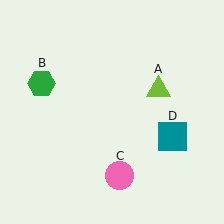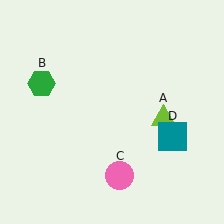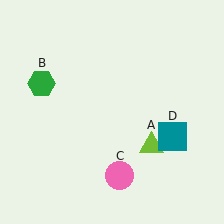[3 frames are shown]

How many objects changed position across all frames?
1 object changed position: lime triangle (object A).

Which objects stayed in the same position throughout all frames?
Green hexagon (object B) and pink circle (object C) and teal square (object D) remained stationary.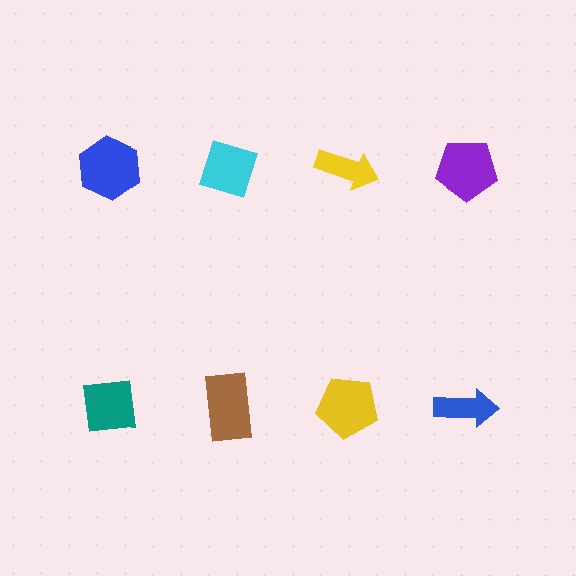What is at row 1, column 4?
A purple pentagon.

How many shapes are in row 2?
4 shapes.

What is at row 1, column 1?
A blue hexagon.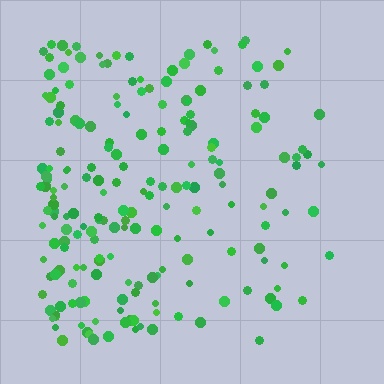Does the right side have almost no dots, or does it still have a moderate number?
Still a moderate number, just noticeably fewer than the left.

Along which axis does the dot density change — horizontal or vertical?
Horizontal.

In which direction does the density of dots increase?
From right to left, with the left side densest.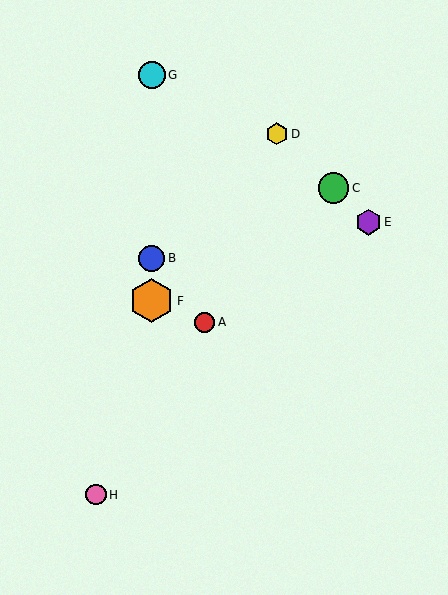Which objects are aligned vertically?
Objects B, F, G are aligned vertically.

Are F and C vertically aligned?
No, F is at x≈152 and C is at x≈333.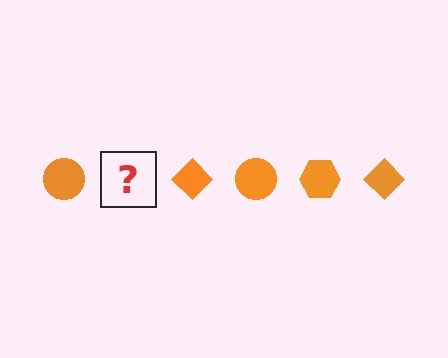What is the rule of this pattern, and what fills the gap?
The rule is that the pattern cycles through circle, hexagon, diamond shapes in orange. The gap should be filled with an orange hexagon.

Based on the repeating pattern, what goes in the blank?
The blank should be an orange hexagon.